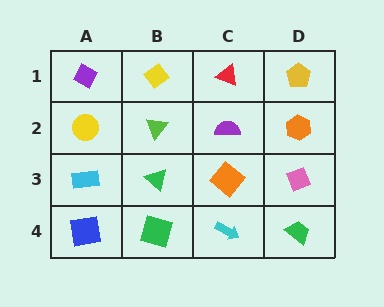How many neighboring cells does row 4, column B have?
3.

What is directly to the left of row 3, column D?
An orange diamond.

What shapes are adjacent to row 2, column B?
A yellow diamond (row 1, column B), a green triangle (row 3, column B), a yellow circle (row 2, column A), a purple semicircle (row 2, column C).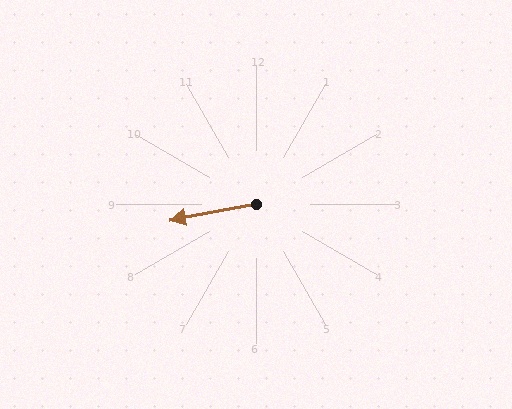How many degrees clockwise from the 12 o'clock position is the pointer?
Approximately 260 degrees.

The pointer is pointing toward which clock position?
Roughly 9 o'clock.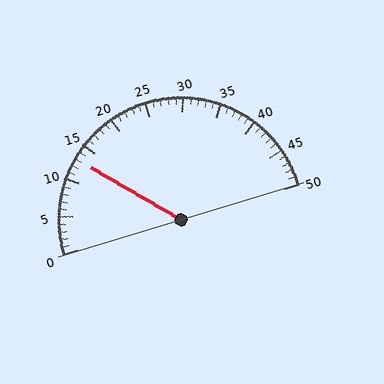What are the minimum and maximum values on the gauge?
The gauge ranges from 0 to 50.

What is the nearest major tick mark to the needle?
The nearest major tick mark is 15.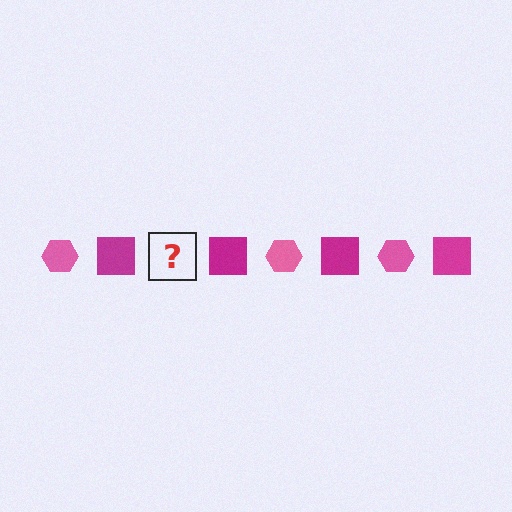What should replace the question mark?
The question mark should be replaced with a pink hexagon.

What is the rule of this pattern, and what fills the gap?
The rule is that the pattern alternates between pink hexagon and magenta square. The gap should be filled with a pink hexagon.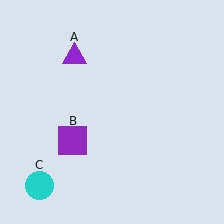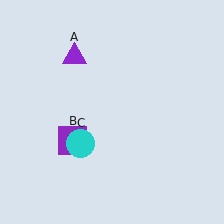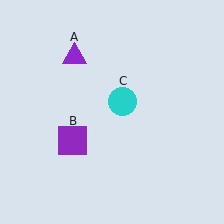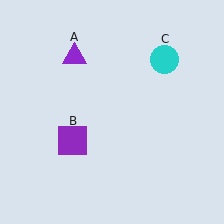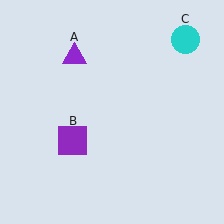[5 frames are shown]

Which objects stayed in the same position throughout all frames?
Purple triangle (object A) and purple square (object B) remained stationary.